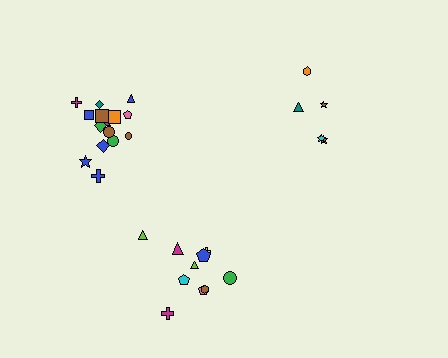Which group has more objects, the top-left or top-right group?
The top-left group.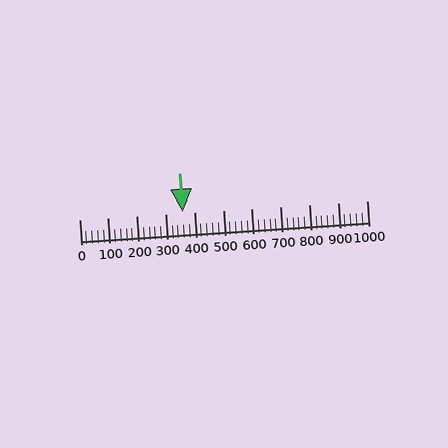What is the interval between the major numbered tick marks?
The major tick marks are spaced 100 units apart.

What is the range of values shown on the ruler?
The ruler shows values from 0 to 1000.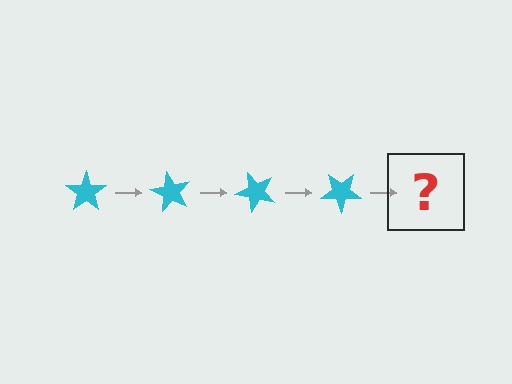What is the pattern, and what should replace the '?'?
The pattern is that the star rotates 60 degrees each step. The '?' should be a cyan star rotated 240 degrees.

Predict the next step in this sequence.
The next step is a cyan star rotated 240 degrees.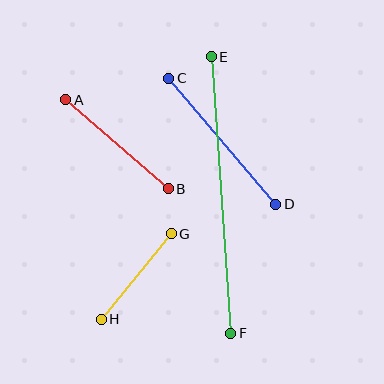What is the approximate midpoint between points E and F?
The midpoint is at approximately (221, 195) pixels.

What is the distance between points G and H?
The distance is approximately 110 pixels.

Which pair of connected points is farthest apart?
Points E and F are farthest apart.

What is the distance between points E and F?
The distance is approximately 277 pixels.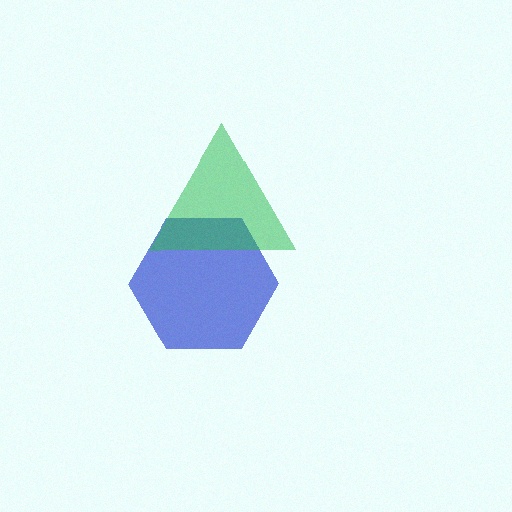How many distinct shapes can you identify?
There are 2 distinct shapes: a blue hexagon, a green triangle.